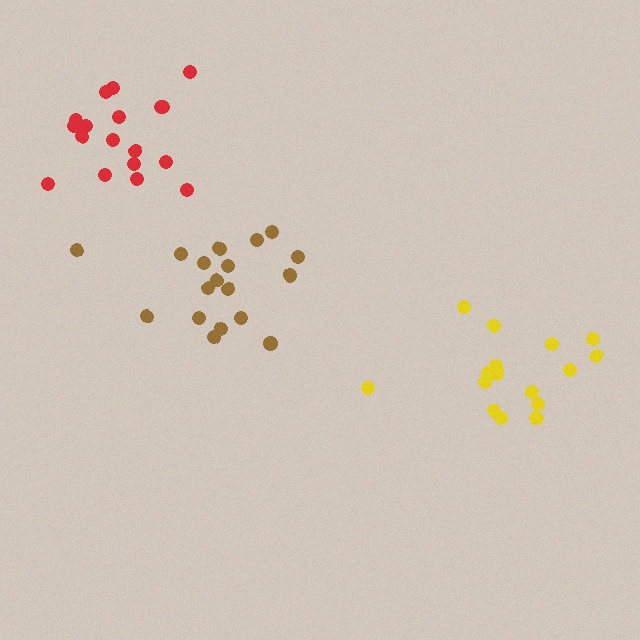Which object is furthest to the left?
The red cluster is leftmost.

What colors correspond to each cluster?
The clusters are colored: yellow, red, brown.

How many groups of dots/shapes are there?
There are 3 groups.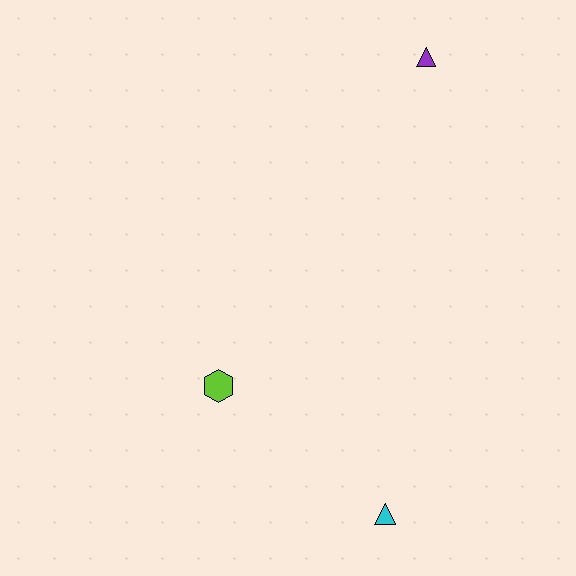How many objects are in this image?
There are 3 objects.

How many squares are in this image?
There are no squares.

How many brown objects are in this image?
There are no brown objects.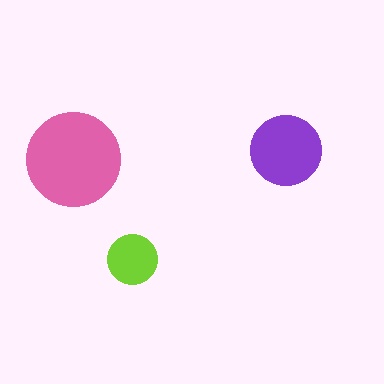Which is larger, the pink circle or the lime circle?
The pink one.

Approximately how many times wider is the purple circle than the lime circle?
About 1.5 times wider.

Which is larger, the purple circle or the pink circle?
The pink one.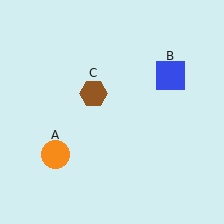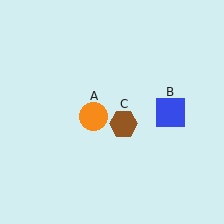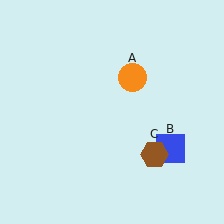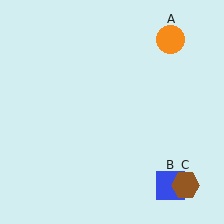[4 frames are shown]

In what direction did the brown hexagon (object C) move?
The brown hexagon (object C) moved down and to the right.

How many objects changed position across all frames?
3 objects changed position: orange circle (object A), blue square (object B), brown hexagon (object C).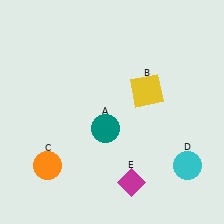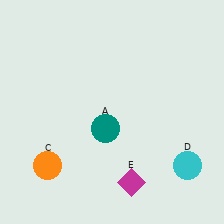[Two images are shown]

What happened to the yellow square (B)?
The yellow square (B) was removed in Image 2. It was in the top-right area of Image 1.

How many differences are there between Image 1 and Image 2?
There is 1 difference between the two images.